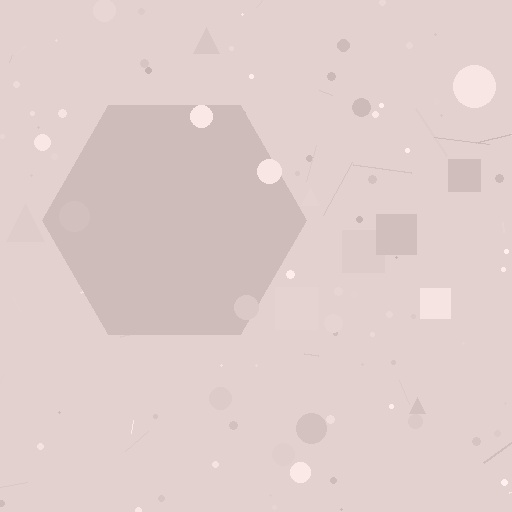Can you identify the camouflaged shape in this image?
The camouflaged shape is a hexagon.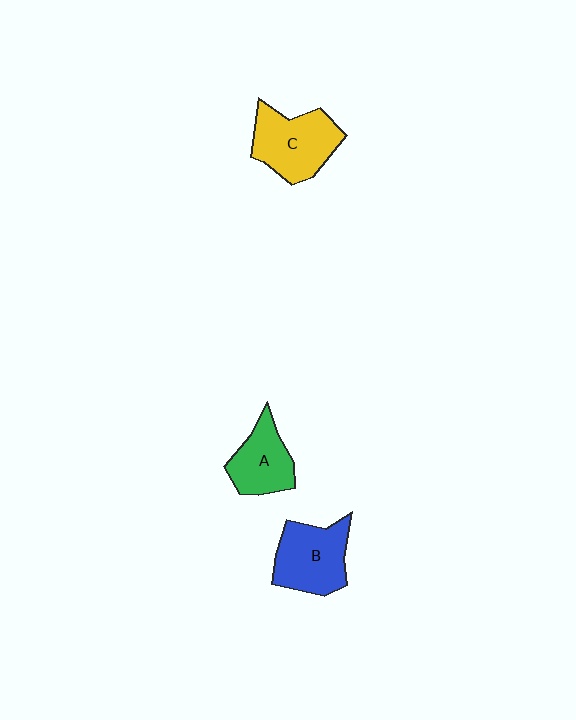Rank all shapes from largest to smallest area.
From largest to smallest: C (yellow), B (blue), A (green).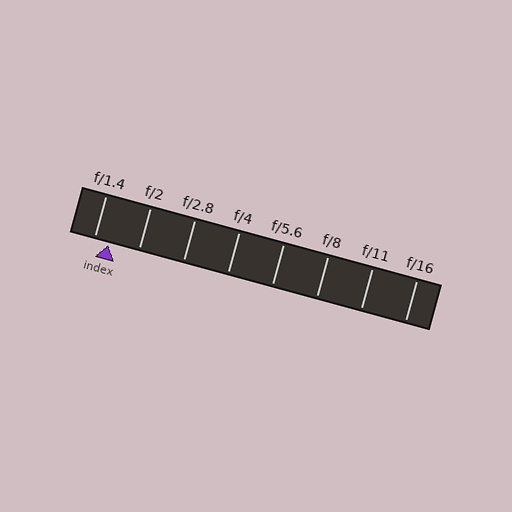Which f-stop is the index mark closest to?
The index mark is closest to f/1.4.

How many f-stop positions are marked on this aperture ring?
There are 8 f-stop positions marked.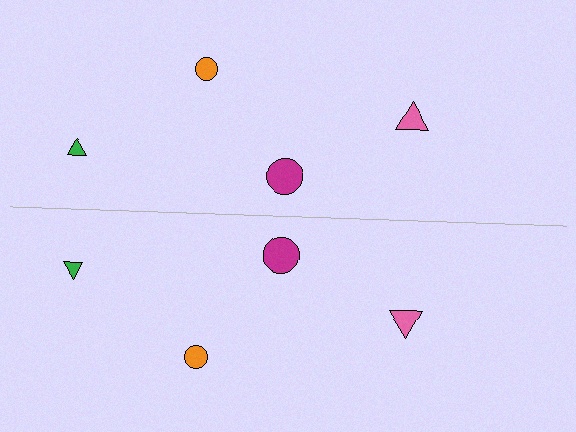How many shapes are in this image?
There are 8 shapes in this image.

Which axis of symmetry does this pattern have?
The pattern has a horizontal axis of symmetry running through the center of the image.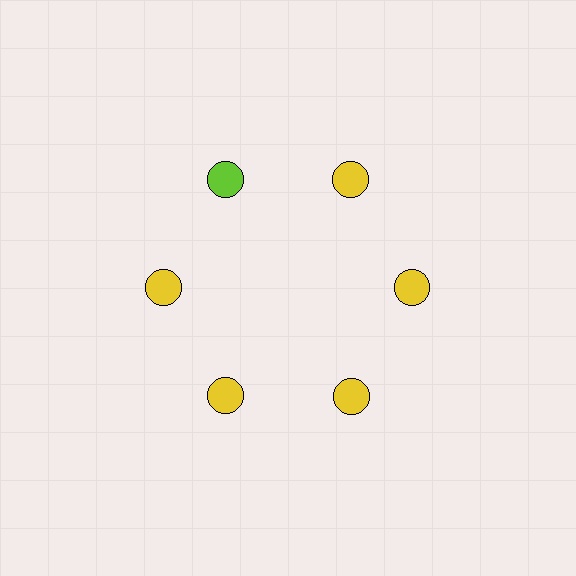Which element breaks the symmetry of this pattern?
The lime circle at roughly the 11 o'clock position breaks the symmetry. All other shapes are yellow circles.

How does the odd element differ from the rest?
It has a different color: lime instead of yellow.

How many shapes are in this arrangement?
There are 6 shapes arranged in a ring pattern.